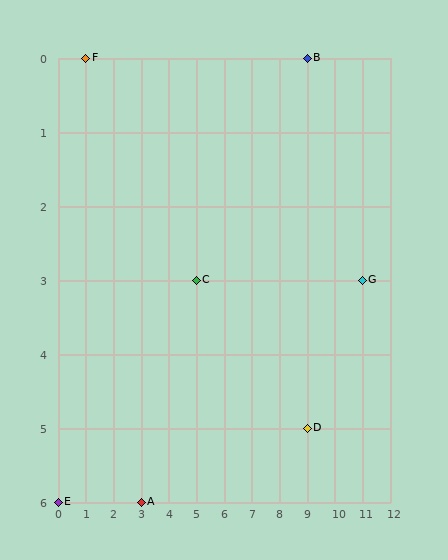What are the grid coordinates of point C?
Point C is at grid coordinates (5, 3).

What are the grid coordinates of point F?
Point F is at grid coordinates (1, 0).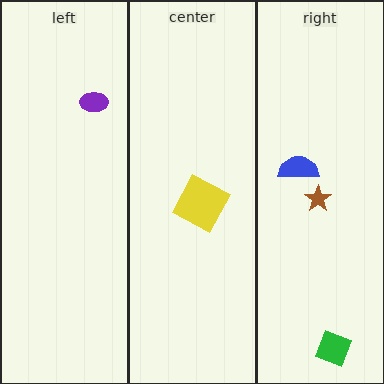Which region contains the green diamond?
The right region.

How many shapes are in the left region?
1.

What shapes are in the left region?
The purple ellipse.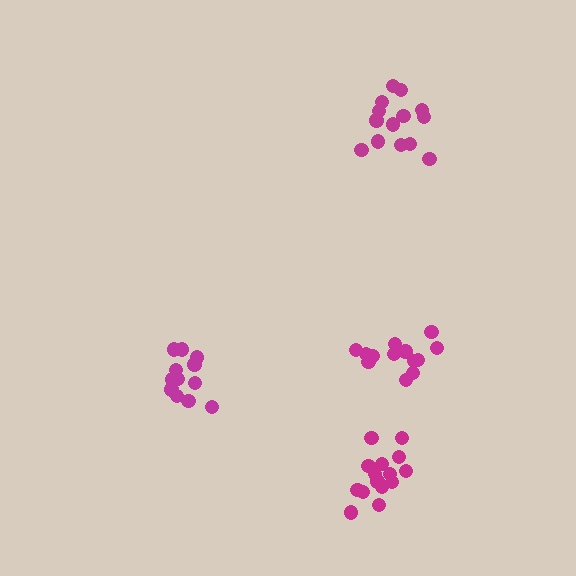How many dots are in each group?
Group 1: 15 dots, Group 2: 13 dots, Group 3: 12 dots, Group 4: 14 dots (54 total).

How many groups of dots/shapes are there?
There are 4 groups.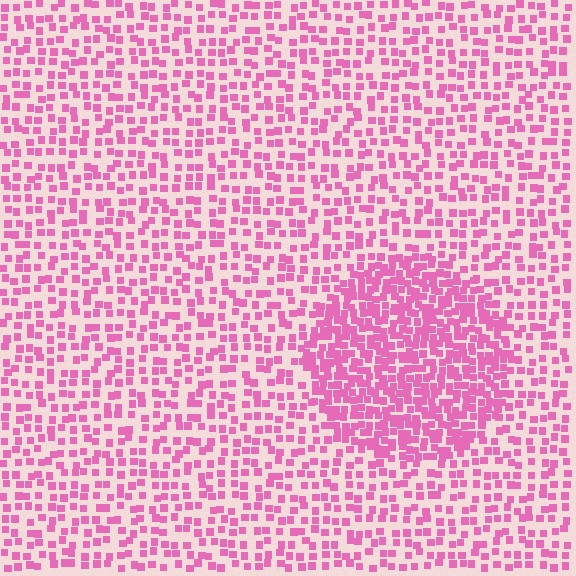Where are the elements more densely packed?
The elements are more densely packed inside the circle boundary.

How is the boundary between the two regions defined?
The boundary is defined by a change in element density (approximately 2.1x ratio). All elements are the same color, size, and shape.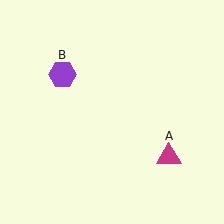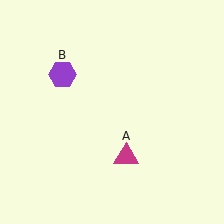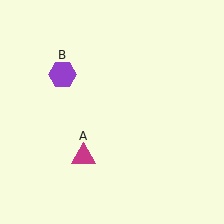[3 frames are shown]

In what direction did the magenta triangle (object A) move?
The magenta triangle (object A) moved left.